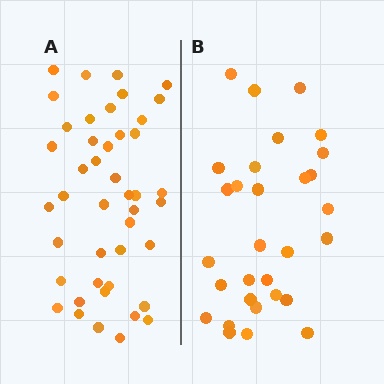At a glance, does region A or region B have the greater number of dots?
Region A (the left region) has more dots.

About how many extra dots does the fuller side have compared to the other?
Region A has approximately 15 more dots than region B.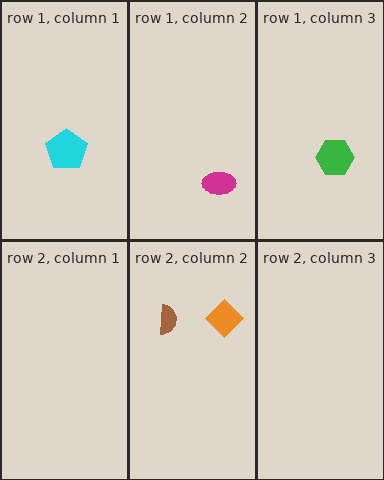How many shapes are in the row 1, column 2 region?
1.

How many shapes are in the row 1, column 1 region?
1.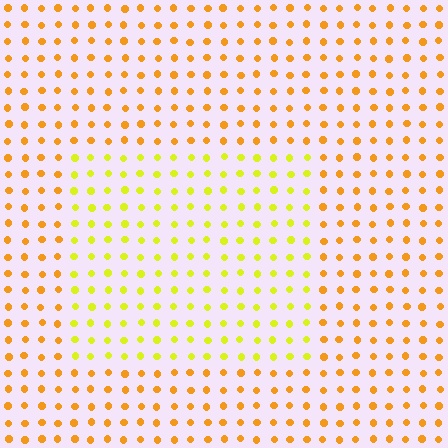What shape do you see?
I see a rectangle.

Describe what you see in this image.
The image is filled with small orange elements in a uniform arrangement. A rectangle-shaped region is visible where the elements are tinted to a slightly different hue, forming a subtle color boundary.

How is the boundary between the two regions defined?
The boundary is defined purely by a slight shift in hue (about 32 degrees). Spacing, size, and orientation are identical on both sides.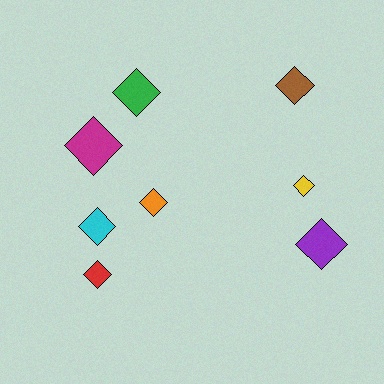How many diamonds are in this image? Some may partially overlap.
There are 8 diamonds.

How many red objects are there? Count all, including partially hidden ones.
There is 1 red object.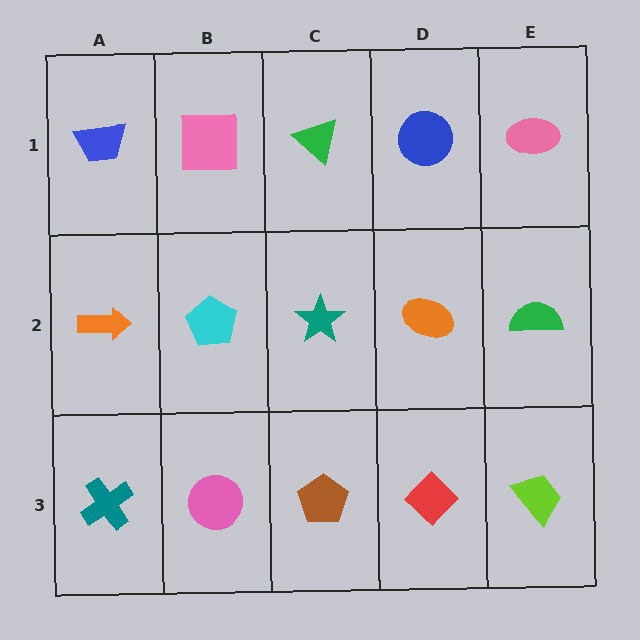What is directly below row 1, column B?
A cyan pentagon.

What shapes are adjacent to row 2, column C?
A green triangle (row 1, column C), a brown pentagon (row 3, column C), a cyan pentagon (row 2, column B), an orange ellipse (row 2, column D).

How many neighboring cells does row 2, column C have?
4.